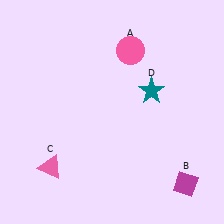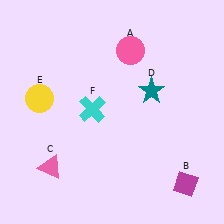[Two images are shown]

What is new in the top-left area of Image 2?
A yellow circle (E) was added in the top-left area of Image 2.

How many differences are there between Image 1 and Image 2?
There are 2 differences between the two images.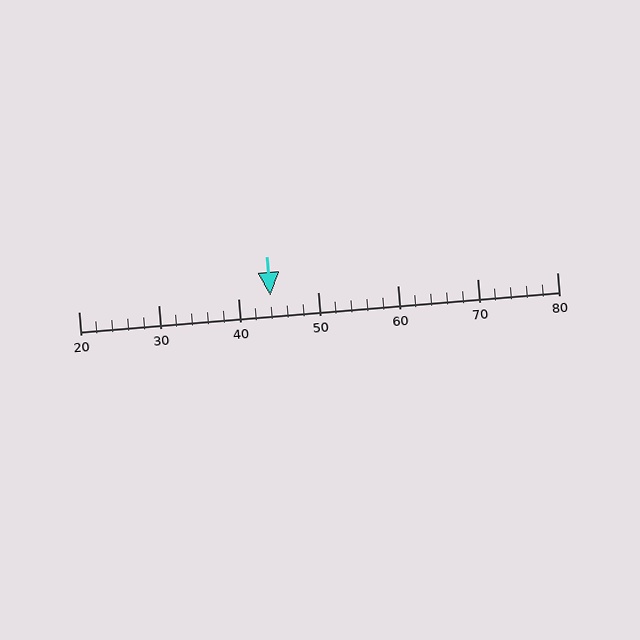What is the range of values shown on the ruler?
The ruler shows values from 20 to 80.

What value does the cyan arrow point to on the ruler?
The cyan arrow points to approximately 44.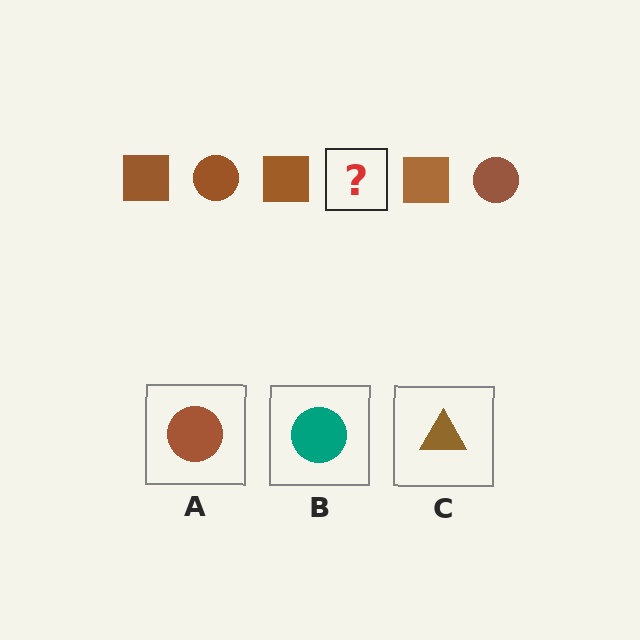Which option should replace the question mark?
Option A.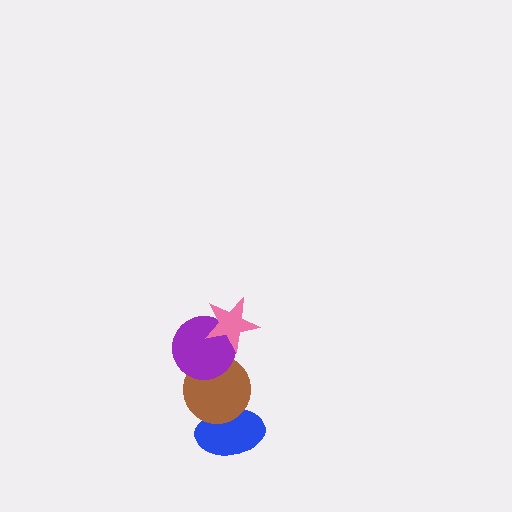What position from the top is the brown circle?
The brown circle is 3rd from the top.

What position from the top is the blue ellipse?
The blue ellipse is 4th from the top.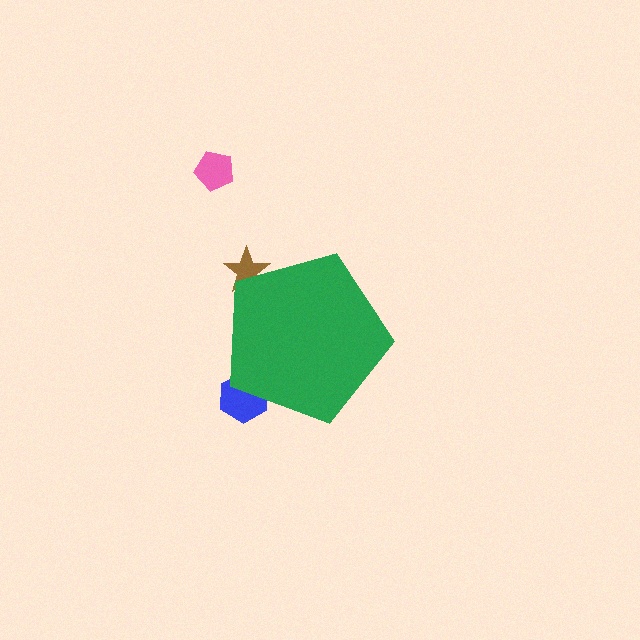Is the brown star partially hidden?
Yes, the brown star is partially hidden behind the green pentagon.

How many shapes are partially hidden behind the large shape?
2 shapes are partially hidden.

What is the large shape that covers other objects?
A green pentagon.